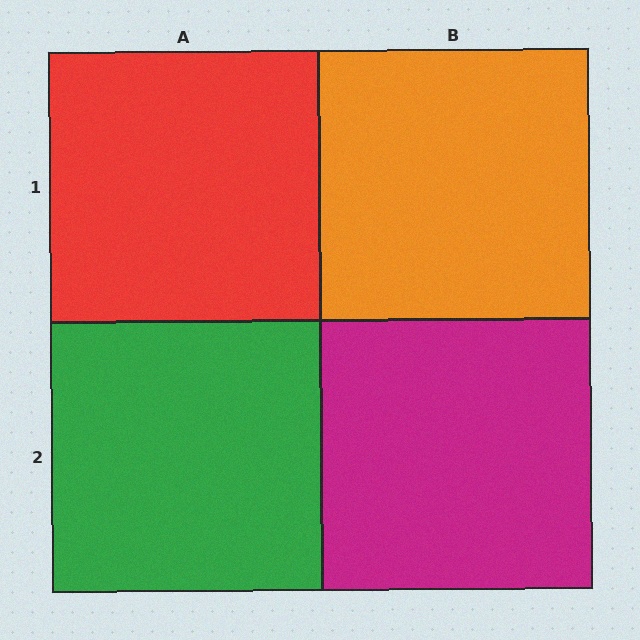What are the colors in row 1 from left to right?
Red, orange.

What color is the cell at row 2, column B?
Magenta.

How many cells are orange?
1 cell is orange.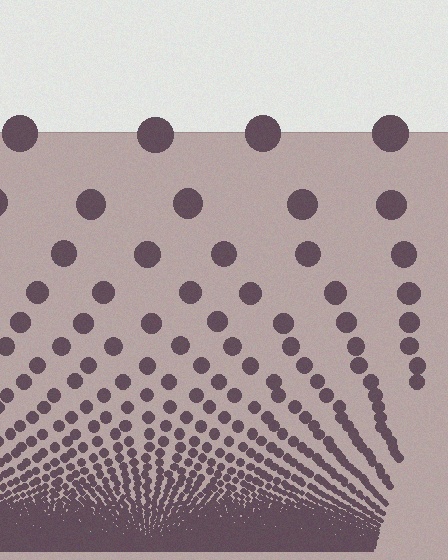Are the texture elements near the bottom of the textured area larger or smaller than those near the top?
Smaller. The gradient is inverted — elements near the bottom are smaller and denser.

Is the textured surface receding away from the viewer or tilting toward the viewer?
The surface appears to tilt toward the viewer. Texture elements get larger and sparser toward the top.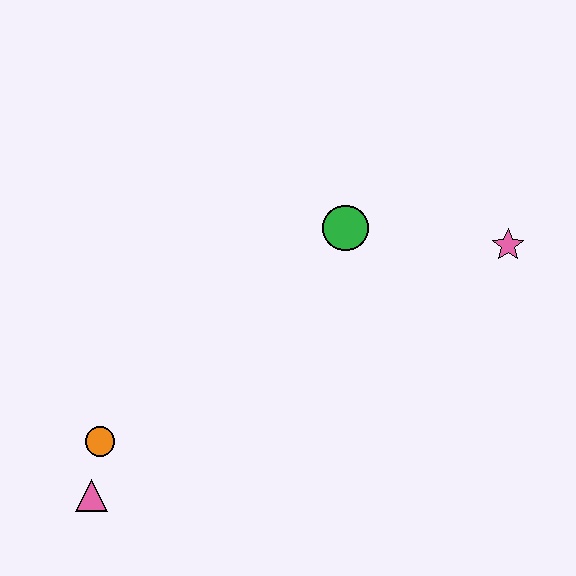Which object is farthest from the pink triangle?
The pink star is farthest from the pink triangle.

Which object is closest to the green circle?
The pink star is closest to the green circle.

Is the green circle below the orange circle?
No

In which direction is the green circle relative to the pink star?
The green circle is to the left of the pink star.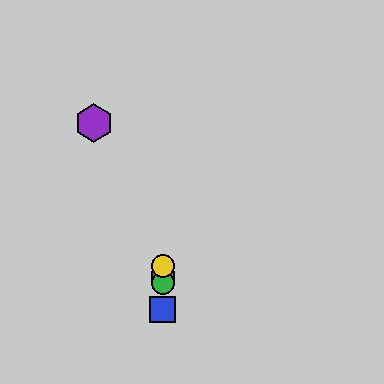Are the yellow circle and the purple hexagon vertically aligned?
No, the yellow circle is at x≈163 and the purple hexagon is at x≈94.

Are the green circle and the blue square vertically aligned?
Yes, both are at x≈163.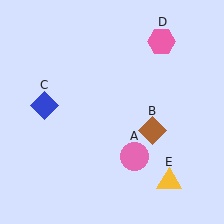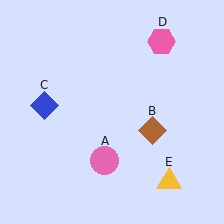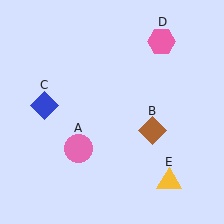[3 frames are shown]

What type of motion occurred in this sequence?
The pink circle (object A) rotated clockwise around the center of the scene.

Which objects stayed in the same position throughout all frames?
Brown diamond (object B) and blue diamond (object C) and pink hexagon (object D) and yellow triangle (object E) remained stationary.